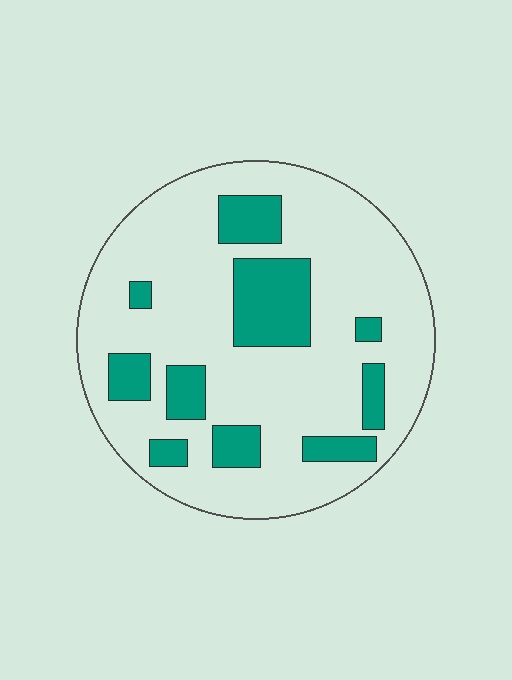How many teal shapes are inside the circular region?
10.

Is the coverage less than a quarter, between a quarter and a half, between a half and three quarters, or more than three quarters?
Less than a quarter.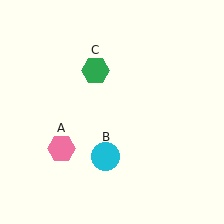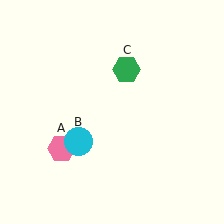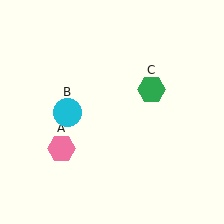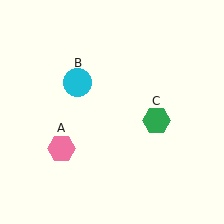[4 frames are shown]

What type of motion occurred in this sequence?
The cyan circle (object B), green hexagon (object C) rotated clockwise around the center of the scene.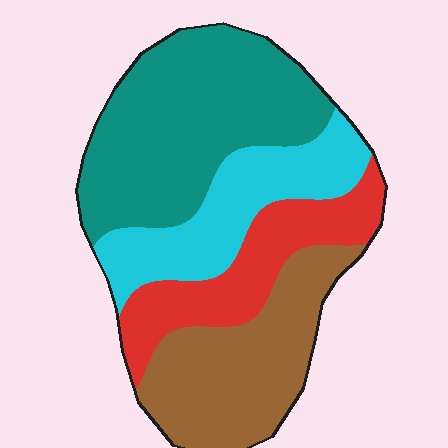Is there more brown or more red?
Brown.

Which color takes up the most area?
Teal, at roughly 35%.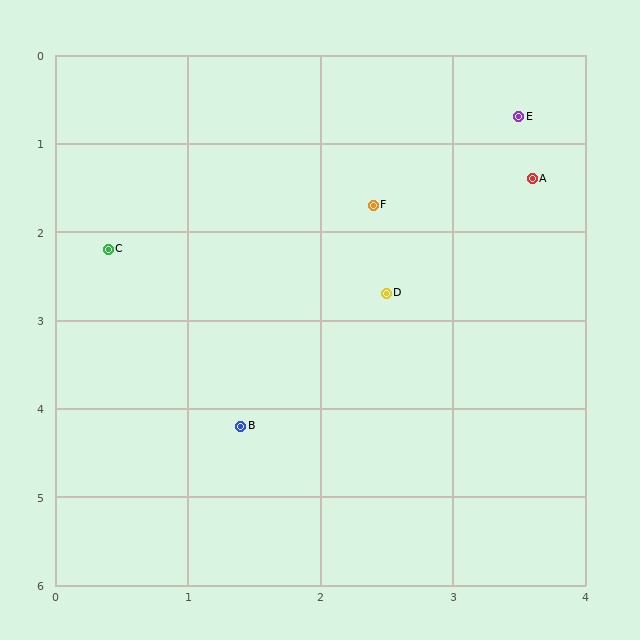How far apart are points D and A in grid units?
Points D and A are about 1.7 grid units apart.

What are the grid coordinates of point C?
Point C is at approximately (0.4, 2.2).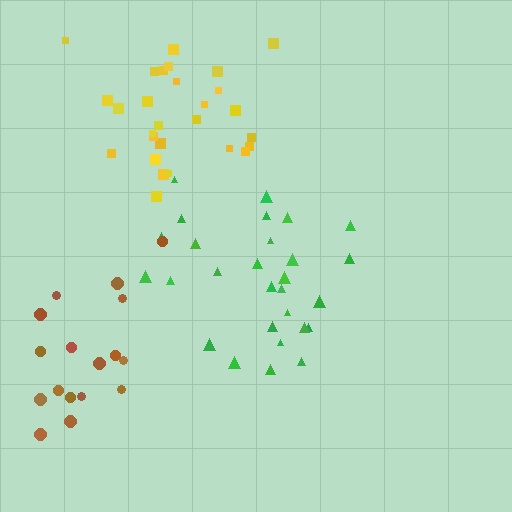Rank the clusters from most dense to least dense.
yellow, green, brown.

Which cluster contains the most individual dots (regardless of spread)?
Green (28).